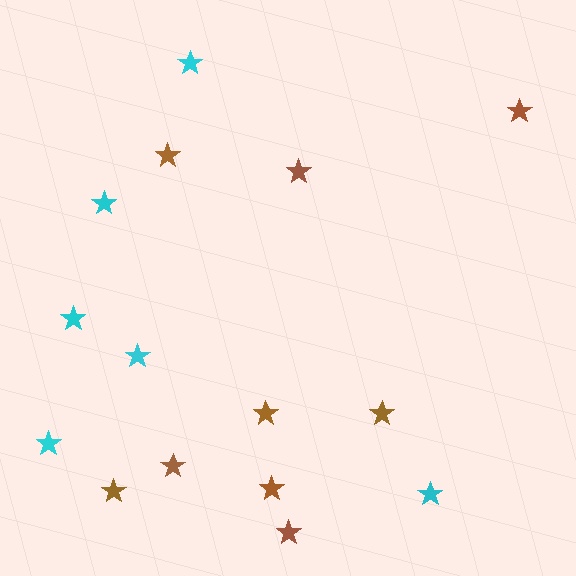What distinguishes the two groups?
There are 2 groups: one group of cyan stars (6) and one group of brown stars (9).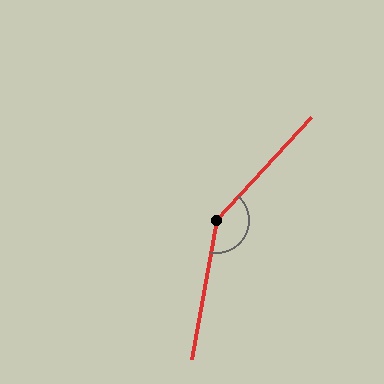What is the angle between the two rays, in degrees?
Approximately 147 degrees.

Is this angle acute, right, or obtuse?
It is obtuse.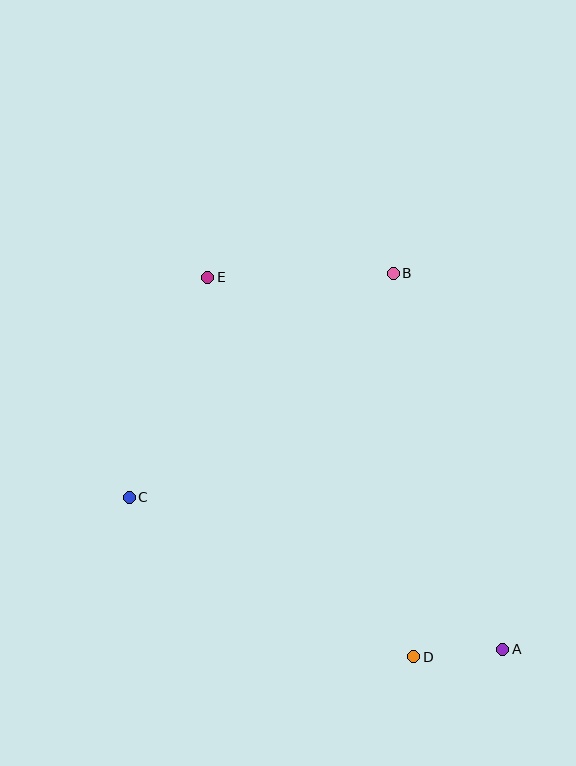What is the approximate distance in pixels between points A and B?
The distance between A and B is approximately 392 pixels.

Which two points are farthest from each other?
Points A and E are farthest from each other.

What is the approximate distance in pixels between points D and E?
The distance between D and E is approximately 432 pixels.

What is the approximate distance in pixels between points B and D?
The distance between B and D is approximately 384 pixels.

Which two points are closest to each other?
Points A and D are closest to each other.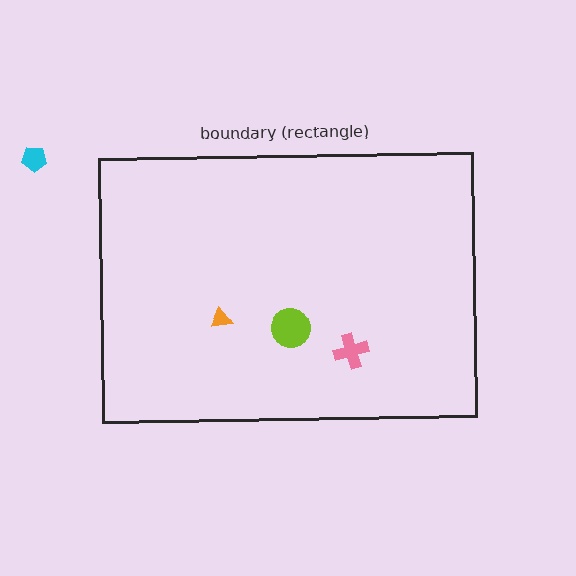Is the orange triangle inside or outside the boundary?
Inside.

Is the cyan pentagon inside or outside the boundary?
Outside.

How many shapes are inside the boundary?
3 inside, 1 outside.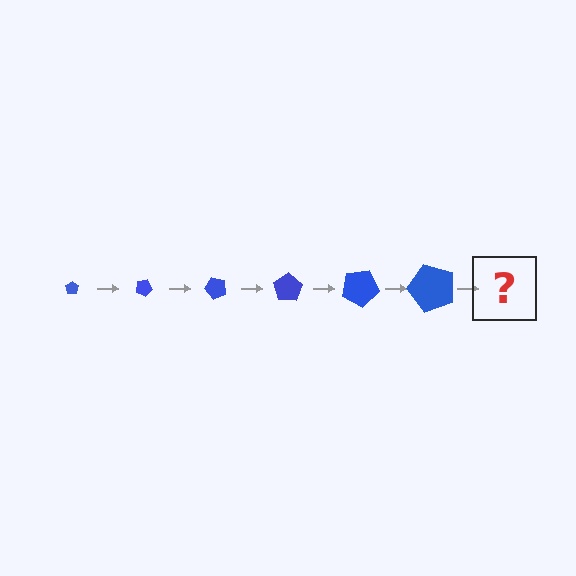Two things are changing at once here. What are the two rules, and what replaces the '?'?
The two rules are that the pentagon grows larger each step and it rotates 25 degrees each step. The '?' should be a pentagon, larger than the previous one and rotated 150 degrees from the start.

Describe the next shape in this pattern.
It should be a pentagon, larger than the previous one and rotated 150 degrees from the start.